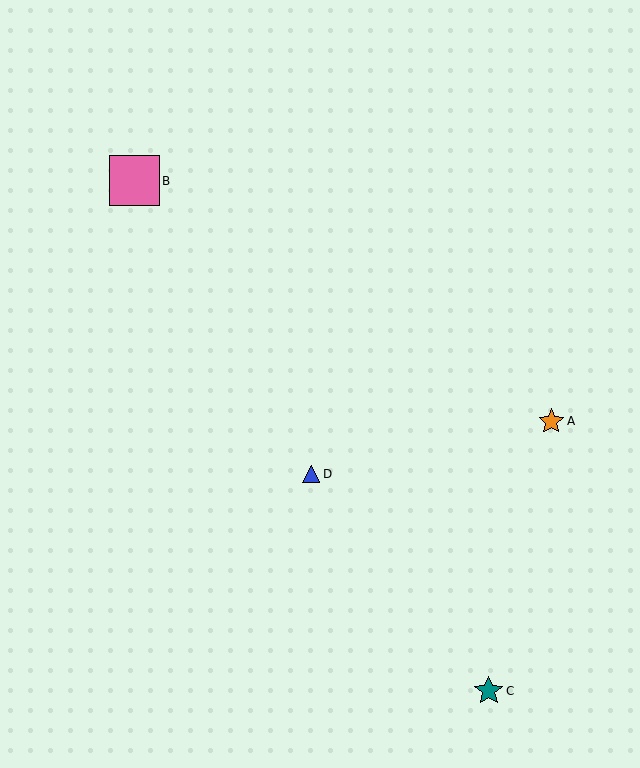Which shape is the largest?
The pink square (labeled B) is the largest.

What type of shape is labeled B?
Shape B is a pink square.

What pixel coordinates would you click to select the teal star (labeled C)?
Click at (489, 691) to select the teal star C.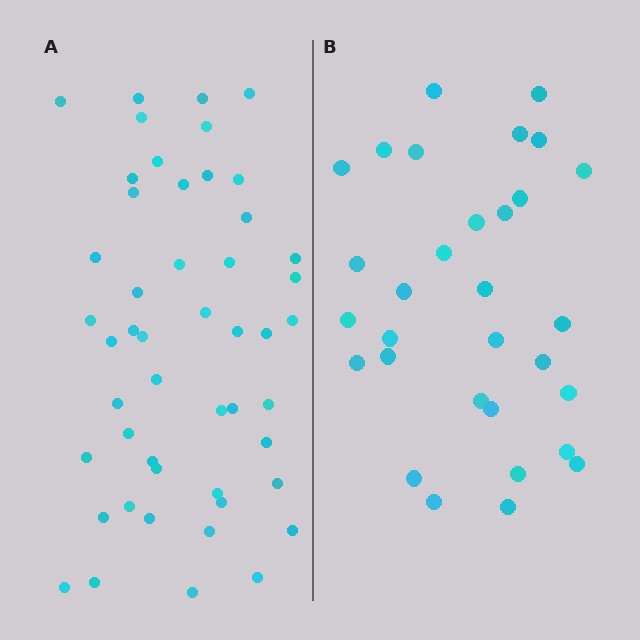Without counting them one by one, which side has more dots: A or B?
Region A (the left region) has more dots.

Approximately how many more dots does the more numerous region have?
Region A has approximately 20 more dots than region B.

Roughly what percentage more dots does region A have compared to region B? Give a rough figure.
About 60% more.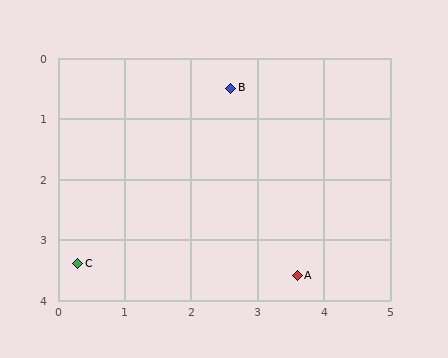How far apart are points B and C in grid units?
Points B and C are about 3.7 grid units apart.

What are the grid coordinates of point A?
Point A is at approximately (3.6, 3.6).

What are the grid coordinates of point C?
Point C is at approximately (0.3, 3.4).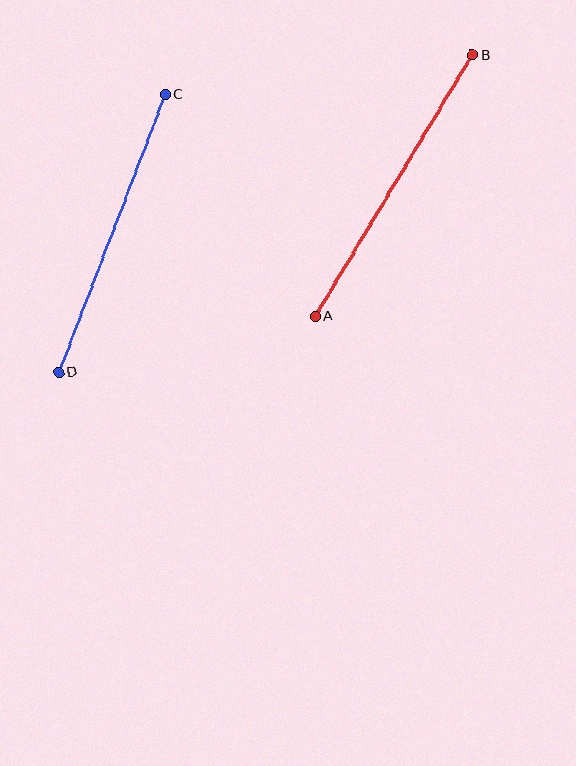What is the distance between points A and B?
The distance is approximately 305 pixels.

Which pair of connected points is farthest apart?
Points A and B are farthest apart.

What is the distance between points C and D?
The distance is approximately 298 pixels.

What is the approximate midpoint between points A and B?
The midpoint is at approximately (394, 186) pixels.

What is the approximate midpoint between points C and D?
The midpoint is at approximately (112, 233) pixels.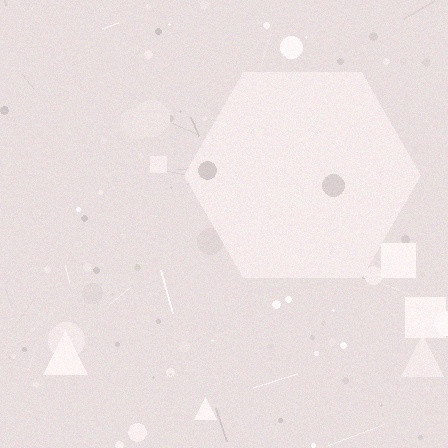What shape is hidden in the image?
A hexagon is hidden in the image.